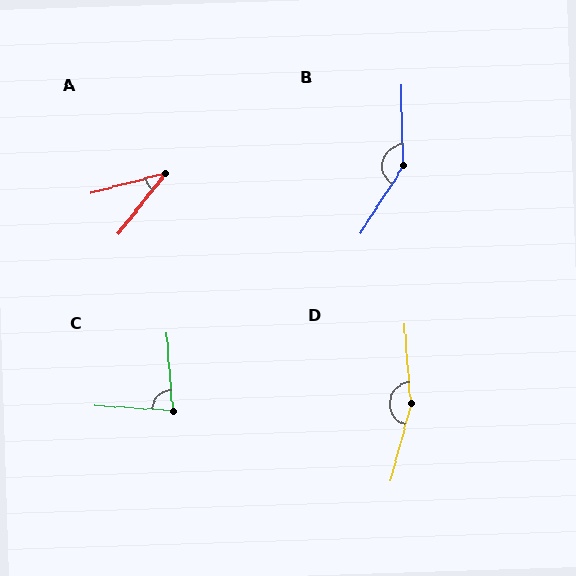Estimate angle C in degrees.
Approximately 82 degrees.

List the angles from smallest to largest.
A (37°), C (82°), B (146°), D (161°).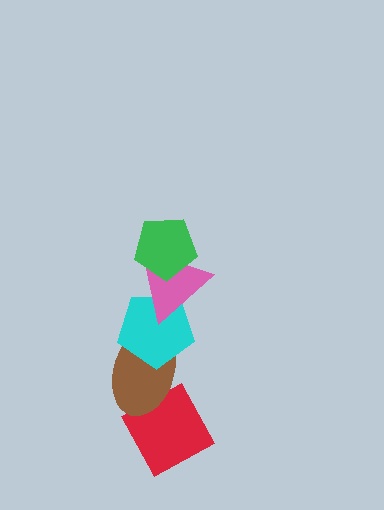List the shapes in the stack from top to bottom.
From top to bottom: the green pentagon, the pink triangle, the cyan pentagon, the brown ellipse, the red diamond.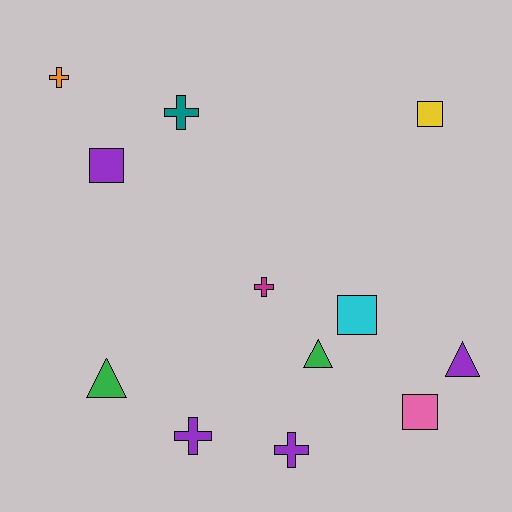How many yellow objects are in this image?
There is 1 yellow object.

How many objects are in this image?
There are 12 objects.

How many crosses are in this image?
There are 5 crosses.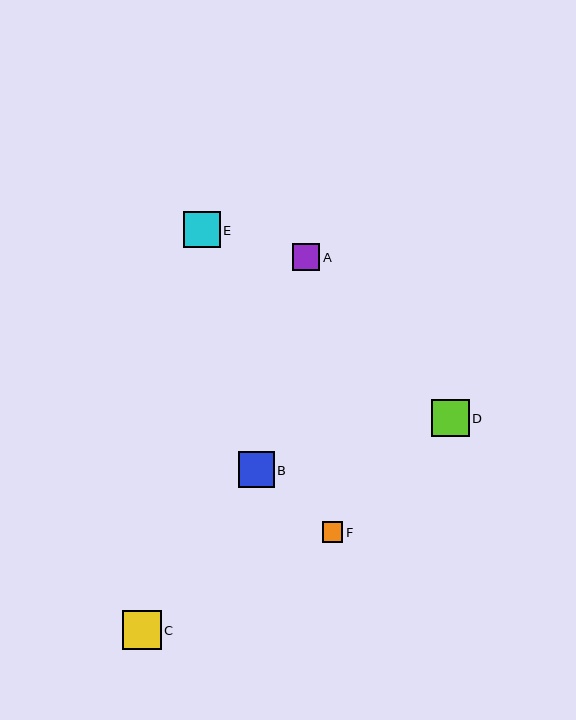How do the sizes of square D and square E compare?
Square D and square E are approximately the same size.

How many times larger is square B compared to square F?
Square B is approximately 1.7 times the size of square F.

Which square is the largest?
Square C is the largest with a size of approximately 39 pixels.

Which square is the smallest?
Square F is the smallest with a size of approximately 21 pixels.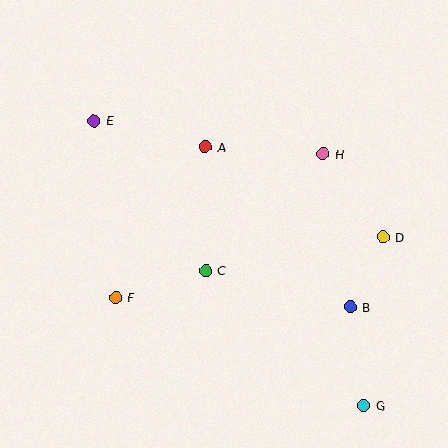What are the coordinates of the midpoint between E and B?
The midpoint between E and B is at (222, 214).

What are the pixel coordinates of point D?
Point D is at (383, 237).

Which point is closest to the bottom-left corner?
Point F is closest to the bottom-left corner.